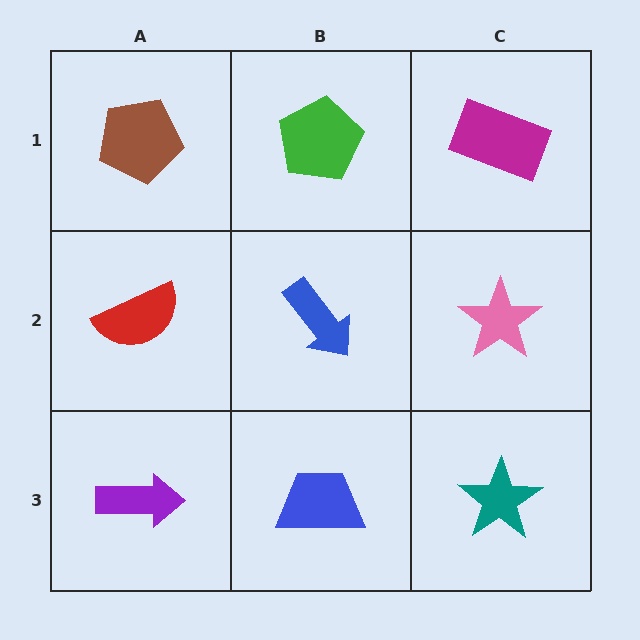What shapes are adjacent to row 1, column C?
A pink star (row 2, column C), a green pentagon (row 1, column B).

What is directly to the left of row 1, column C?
A green pentagon.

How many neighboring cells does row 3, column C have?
2.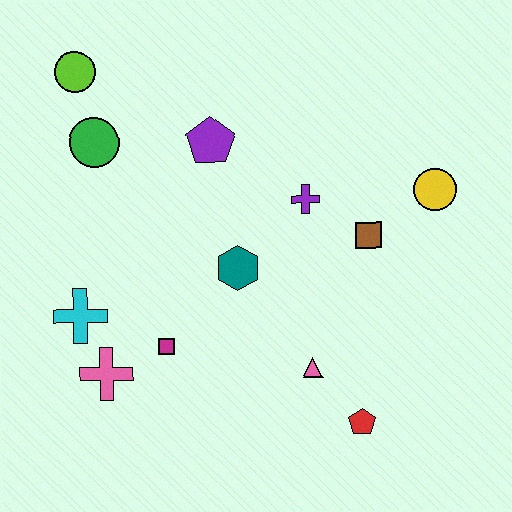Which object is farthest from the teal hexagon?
The lime circle is farthest from the teal hexagon.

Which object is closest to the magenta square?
The pink cross is closest to the magenta square.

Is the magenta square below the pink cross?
No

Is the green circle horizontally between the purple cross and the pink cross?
No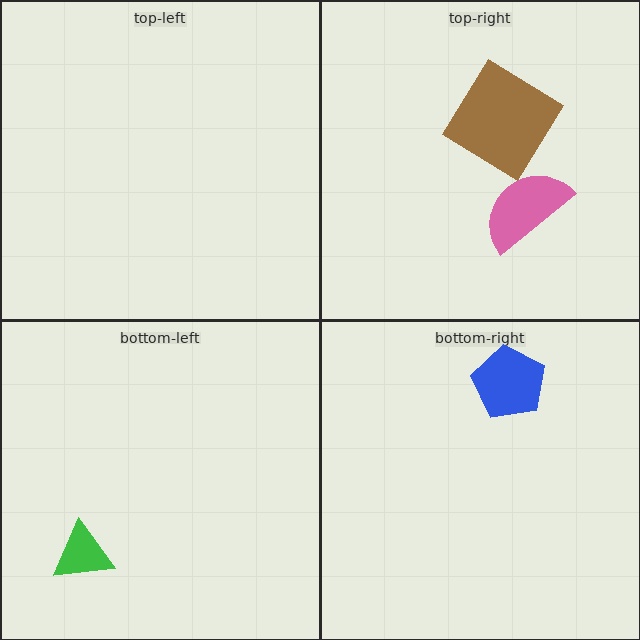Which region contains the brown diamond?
The top-right region.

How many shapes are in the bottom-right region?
1.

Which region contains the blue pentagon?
The bottom-right region.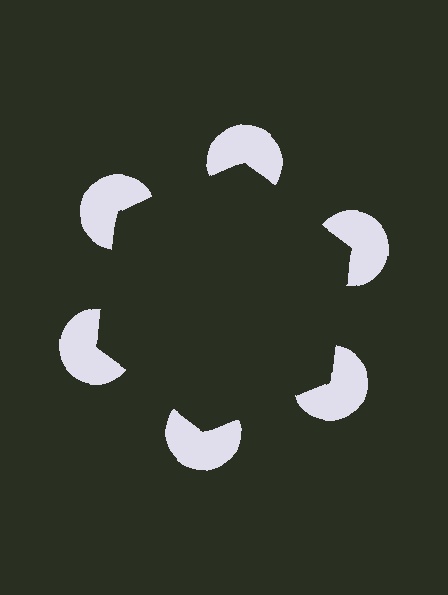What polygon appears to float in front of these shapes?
An illusory hexagon — its edges are inferred from the aligned wedge cuts in the pac-man discs, not physically drawn.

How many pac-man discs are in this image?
There are 6 — one at each vertex of the illusory hexagon.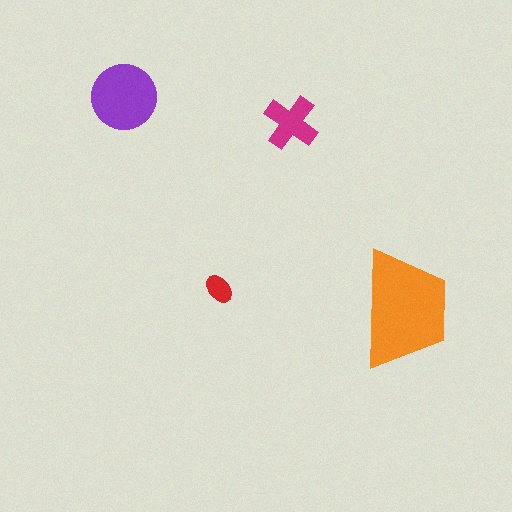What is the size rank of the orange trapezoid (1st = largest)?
1st.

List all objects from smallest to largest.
The red ellipse, the magenta cross, the purple circle, the orange trapezoid.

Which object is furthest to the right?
The orange trapezoid is rightmost.